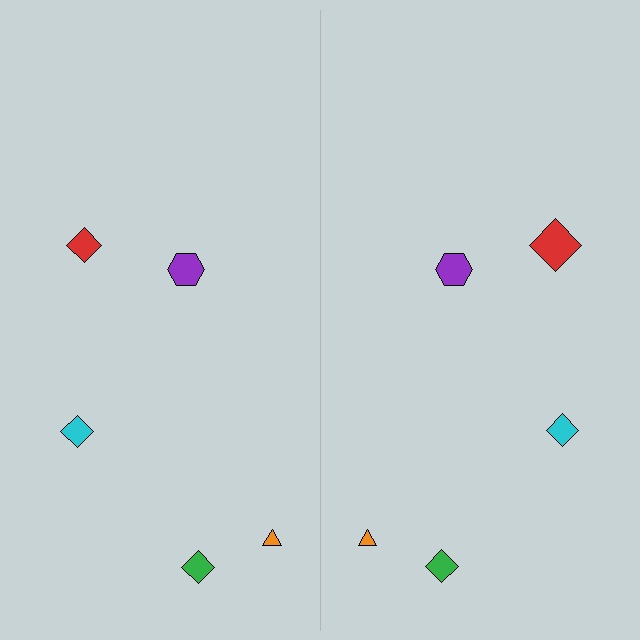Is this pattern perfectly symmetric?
No, the pattern is not perfectly symmetric. The red diamond on the right side has a different size than its mirror counterpart.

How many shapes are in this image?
There are 10 shapes in this image.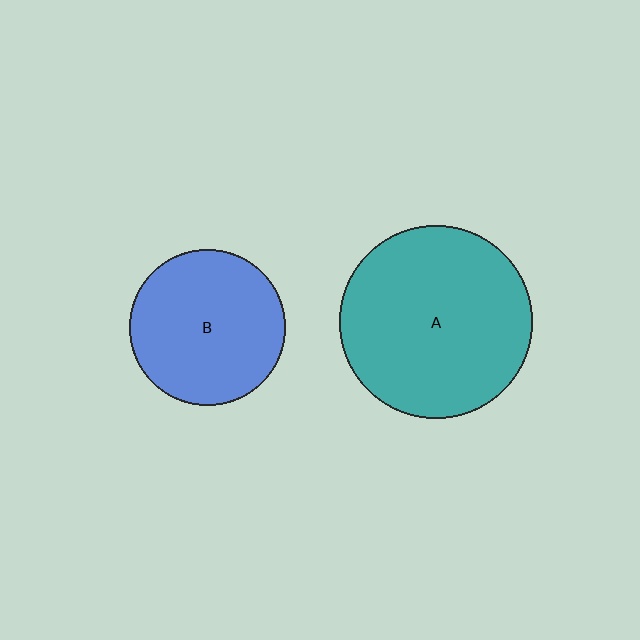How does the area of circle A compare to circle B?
Approximately 1.5 times.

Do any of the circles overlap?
No, none of the circles overlap.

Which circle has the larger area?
Circle A (teal).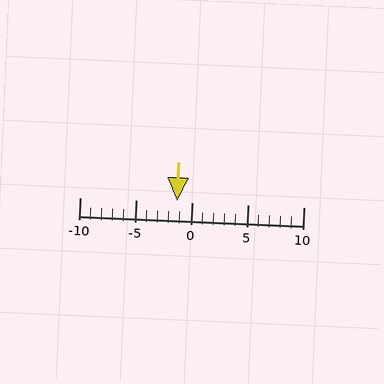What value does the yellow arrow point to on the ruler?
The yellow arrow points to approximately -1.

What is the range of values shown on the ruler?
The ruler shows values from -10 to 10.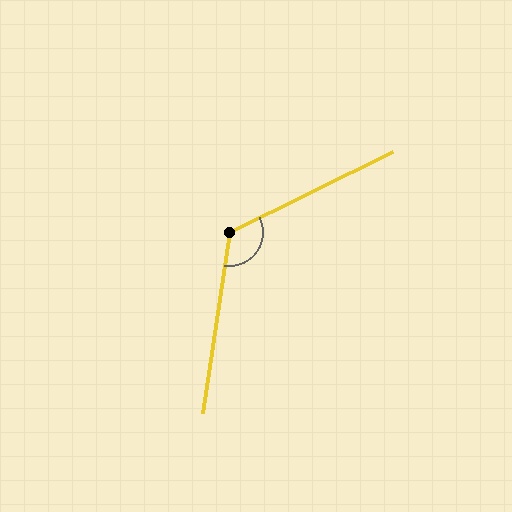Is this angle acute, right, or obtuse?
It is obtuse.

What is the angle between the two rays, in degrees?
Approximately 124 degrees.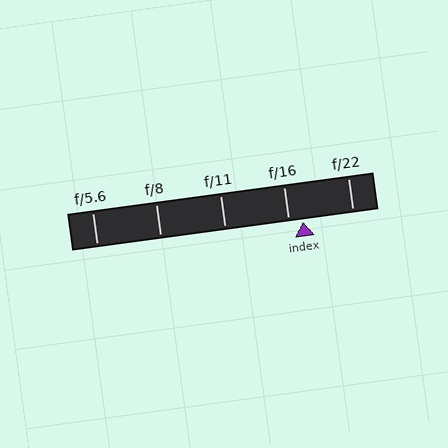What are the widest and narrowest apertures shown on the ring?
The widest aperture shown is f/5.6 and the narrowest is f/22.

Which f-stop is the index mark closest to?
The index mark is closest to f/16.